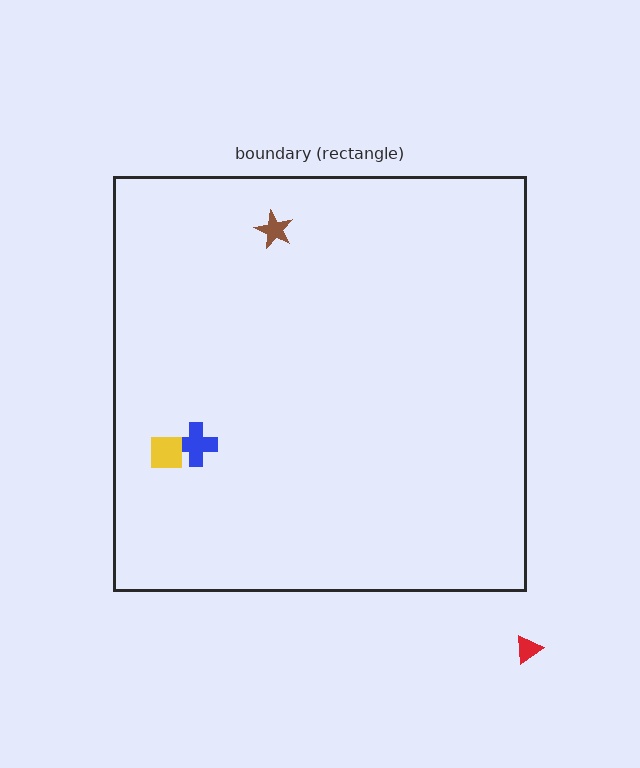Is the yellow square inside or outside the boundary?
Inside.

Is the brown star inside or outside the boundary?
Inside.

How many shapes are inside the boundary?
3 inside, 1 outside.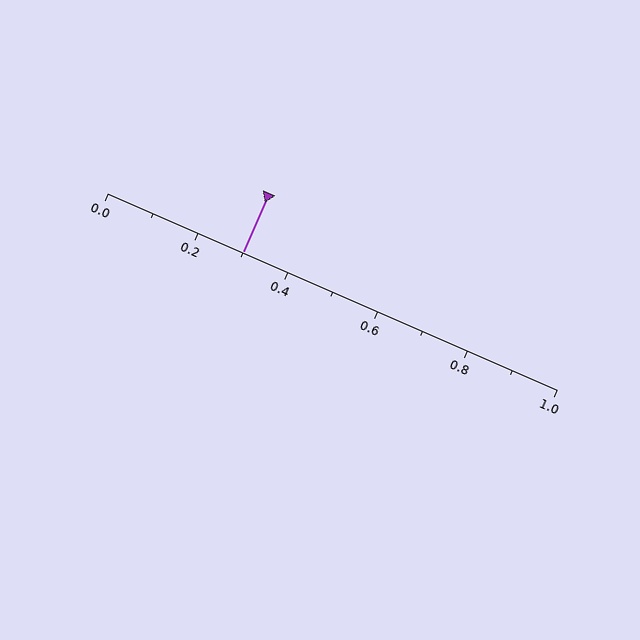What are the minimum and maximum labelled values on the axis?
The axis runs from 0.0 to 1.0.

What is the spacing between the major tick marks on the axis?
The major ticks are spaced 0.2 apart.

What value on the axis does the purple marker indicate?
The marker indicates approximately 0.3.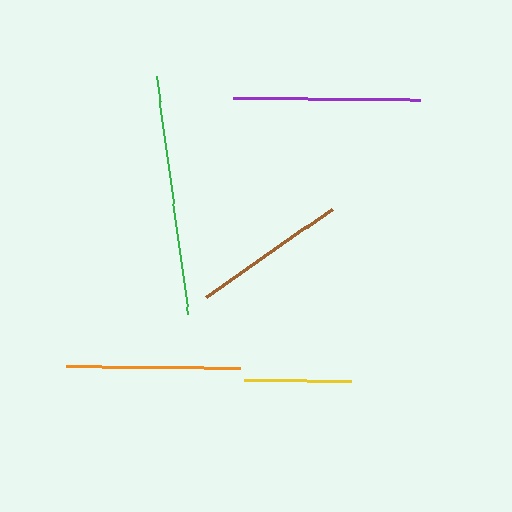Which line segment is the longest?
The green line is the longest at approximately 241 pixels.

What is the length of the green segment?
The green segment is approximately 241 pixels long.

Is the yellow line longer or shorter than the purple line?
The purple line is longer than the yellow line.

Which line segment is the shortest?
The yellow line is the shortest at approximately 107 pixels.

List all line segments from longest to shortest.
From longest to shortest: green, purple, orange, brown, yellow.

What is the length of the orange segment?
The orange segment is approximately 174 pixels long.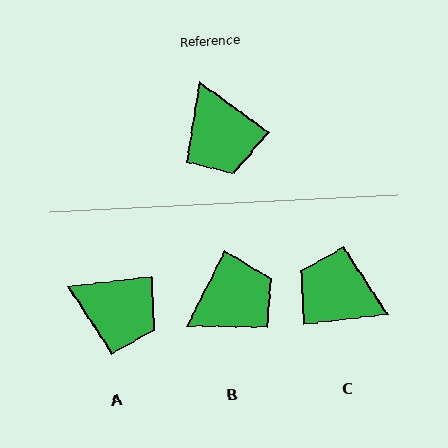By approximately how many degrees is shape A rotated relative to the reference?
Approximately 43 degrees counter-clockwise.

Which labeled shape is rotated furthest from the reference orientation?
C, about 137 degrees away.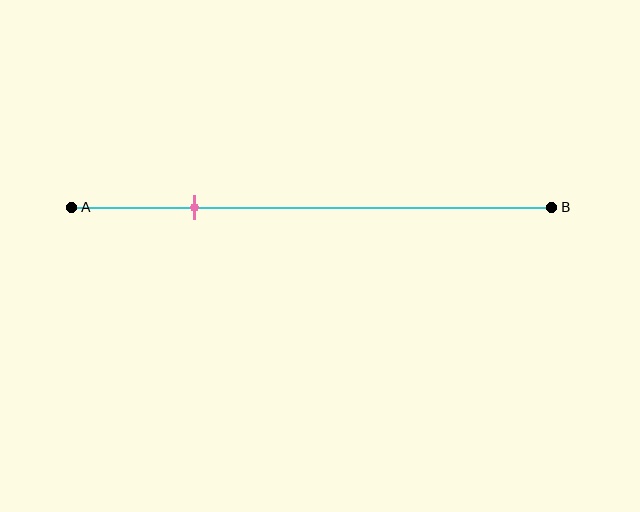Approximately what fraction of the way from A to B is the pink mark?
The pink mark is approximately 25% of the way from A to B.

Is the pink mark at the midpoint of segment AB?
No, the mark is at about 25% from A, not at the 50% midpoint.